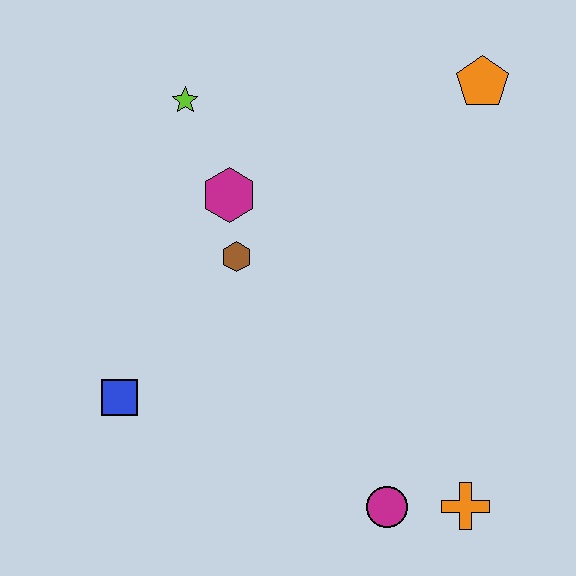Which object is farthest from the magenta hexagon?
The orange cross is farthest from the magenta hexagon.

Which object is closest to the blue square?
The brown hexagon is closest to the blue square.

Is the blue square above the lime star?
No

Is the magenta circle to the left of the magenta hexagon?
No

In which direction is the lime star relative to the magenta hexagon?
The lime star is above the magenta hexagon.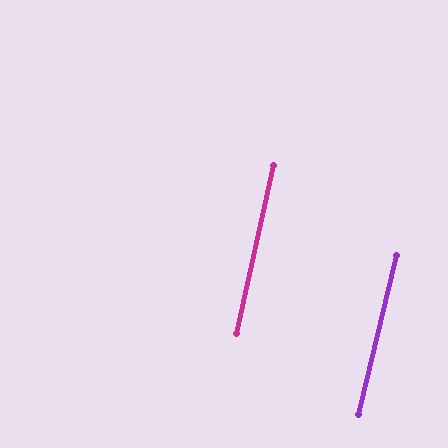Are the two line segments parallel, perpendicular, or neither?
Parallel — their directions differ by only 0.9°.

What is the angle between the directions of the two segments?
Approximately 1 degree.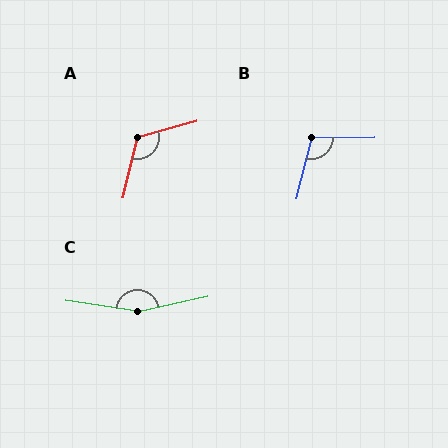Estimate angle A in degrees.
Approximately 120 degrees.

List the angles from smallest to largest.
B (105°), A (120°), C (159°).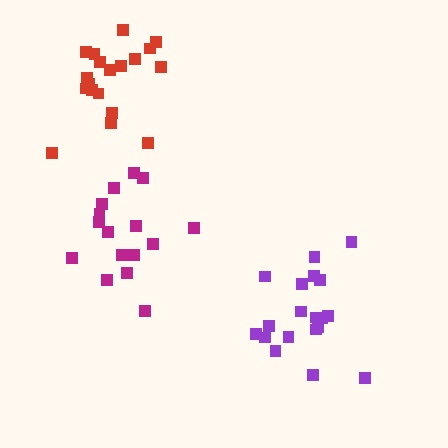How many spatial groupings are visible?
There are 3 spatial groupings.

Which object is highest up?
The red cluster is topmost.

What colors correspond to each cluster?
The clusters are colored: purple, red, magenta.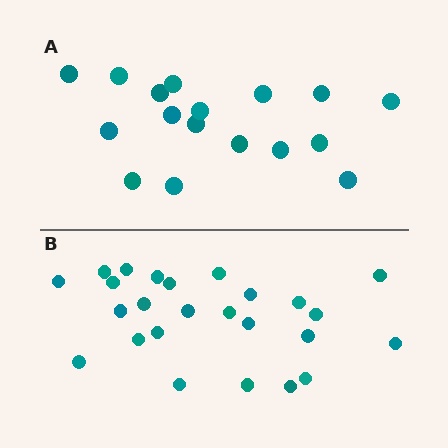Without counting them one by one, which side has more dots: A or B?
Region B (the bottom region) has more dots.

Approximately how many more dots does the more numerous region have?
Region B has roughly 8 or so more dots than region A.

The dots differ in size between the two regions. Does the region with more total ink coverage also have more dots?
No. Region A has more total ink coverage because its dots are larger, but region B actually contains more individual dots. Total area can be misleading — the number of items is what matters here.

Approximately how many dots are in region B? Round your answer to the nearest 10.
About 20 dots. (The exact count is 25, which rounds to 20.)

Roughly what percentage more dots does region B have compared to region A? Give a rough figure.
About 45% more.